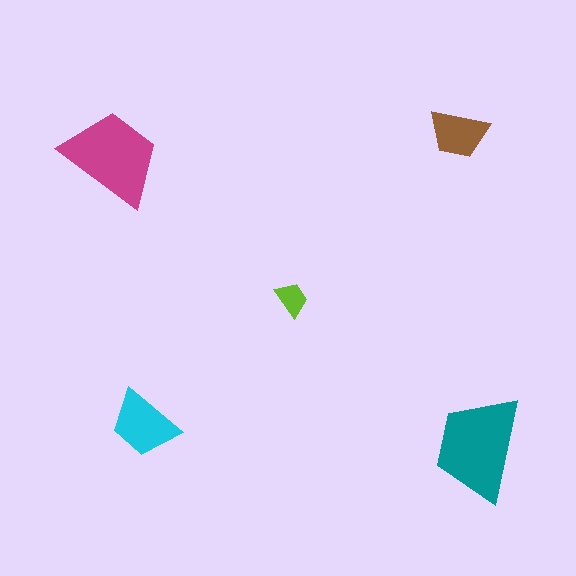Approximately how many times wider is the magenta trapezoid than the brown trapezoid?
About 1.5 times wider.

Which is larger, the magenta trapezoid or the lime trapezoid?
The magenta one.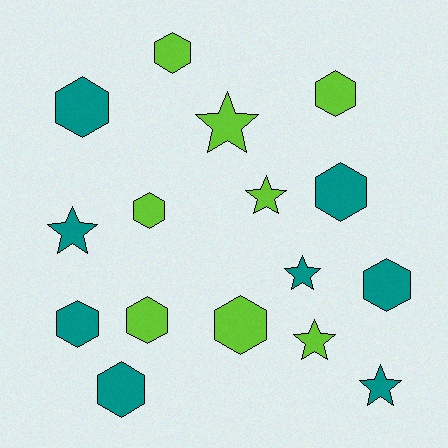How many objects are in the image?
There are 16 objects.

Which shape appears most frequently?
Hexagon, with 10 objects.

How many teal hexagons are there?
There are 5 teal hexagons.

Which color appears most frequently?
Lime, with 8 objects.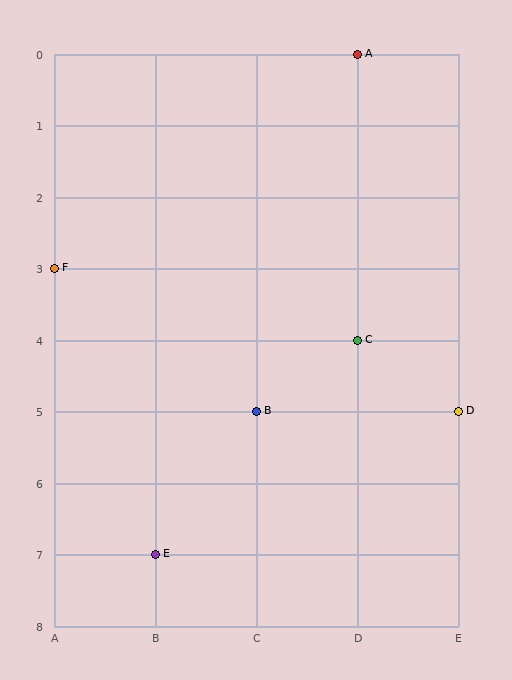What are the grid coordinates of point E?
Point E is at grid coordinates (B, 7).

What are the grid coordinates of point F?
Point F is at grid coordinates (A, 3).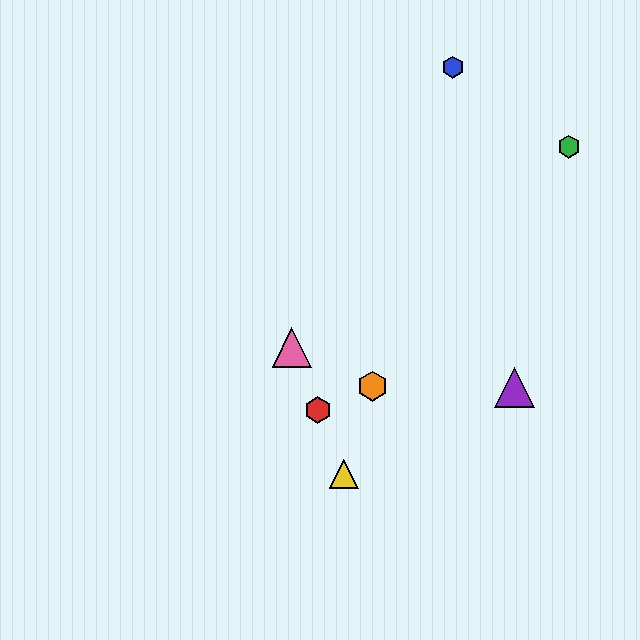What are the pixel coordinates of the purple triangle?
The purple triangle is at (515, 387).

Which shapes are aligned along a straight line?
The red hexagon, the yellow triangle, the cyan triangle, the pink triangle are aligned along a straight line.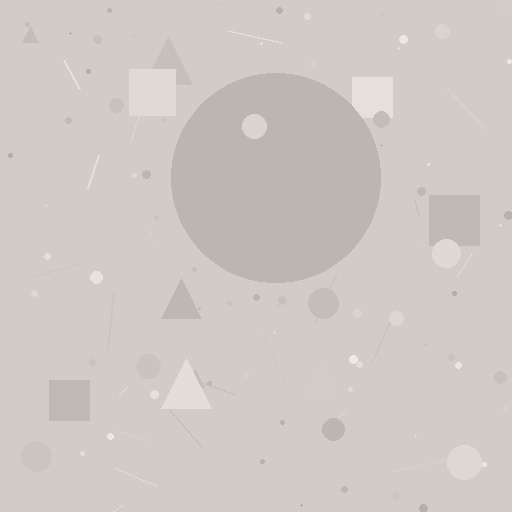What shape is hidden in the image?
A circle is hidden in the image.